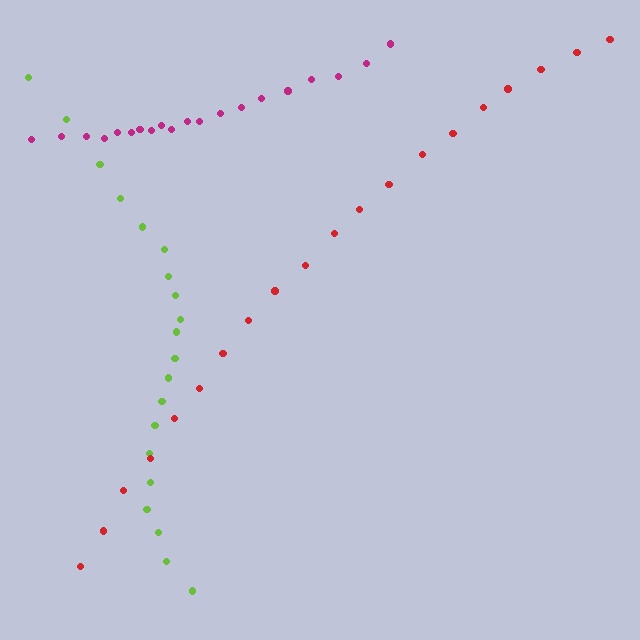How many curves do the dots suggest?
There are 3 distinct paths.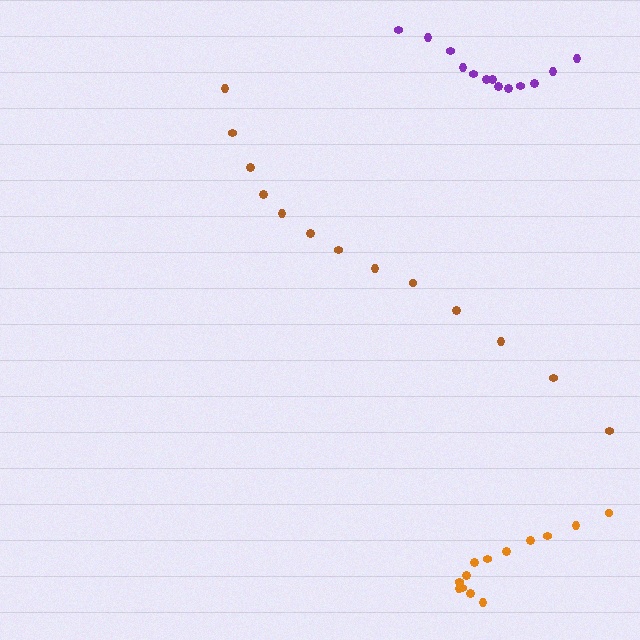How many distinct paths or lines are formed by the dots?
There are 3 distinct paths.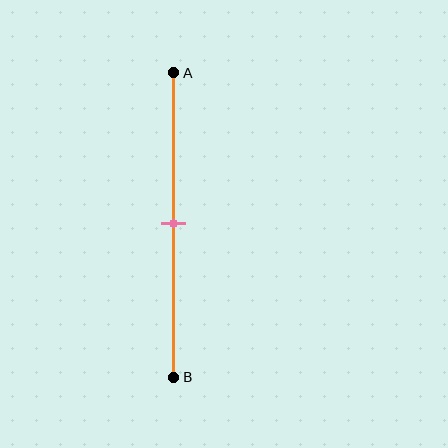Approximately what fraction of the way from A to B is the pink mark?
The pink mark is approximately 50% of the way from A to B.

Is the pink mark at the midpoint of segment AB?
Yes, the mark is approximately at the midpoint.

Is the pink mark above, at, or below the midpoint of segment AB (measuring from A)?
The pink mark is approximately at the midpoint of segment AB.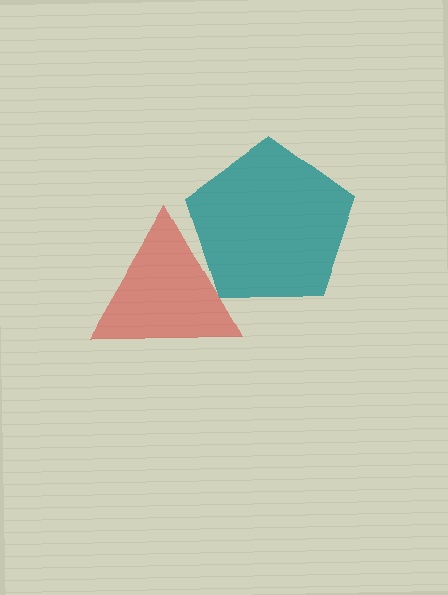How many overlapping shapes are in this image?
There are 2 overlapping shapes in the image.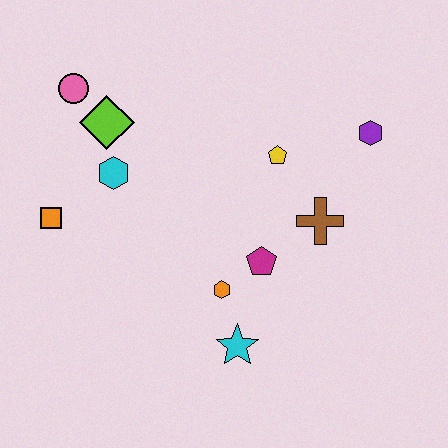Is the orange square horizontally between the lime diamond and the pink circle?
No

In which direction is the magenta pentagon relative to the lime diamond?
The magenta pentagon is to the right of the lime diamond.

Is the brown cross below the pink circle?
Yes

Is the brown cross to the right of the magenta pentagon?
Yes